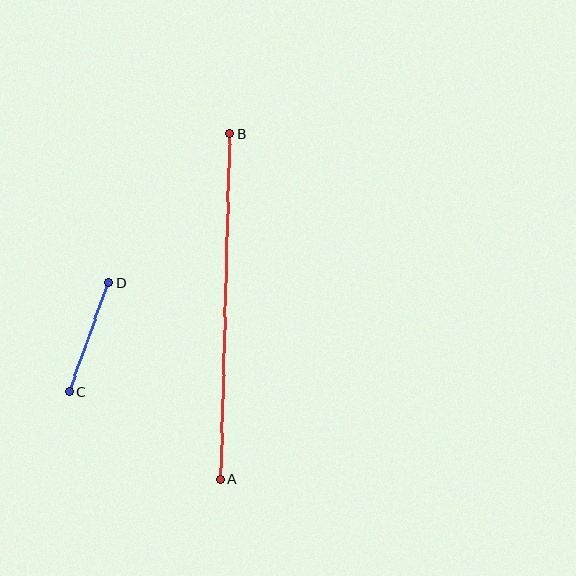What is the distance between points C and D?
The distance is approximately 116 pixels.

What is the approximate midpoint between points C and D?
The midpoint is at approximately (89, 337) pixels.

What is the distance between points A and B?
The distance is approximately 346 pixels.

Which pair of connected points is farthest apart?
Points A and B are farthest apart.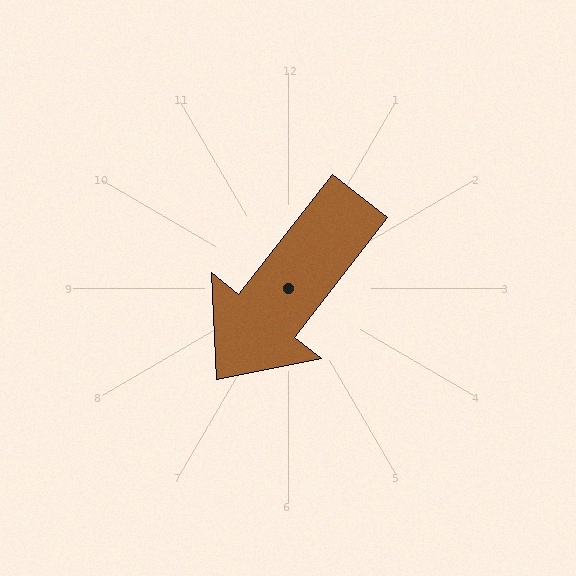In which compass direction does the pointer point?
Southwest.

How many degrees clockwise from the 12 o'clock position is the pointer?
Approximately 218 degrees.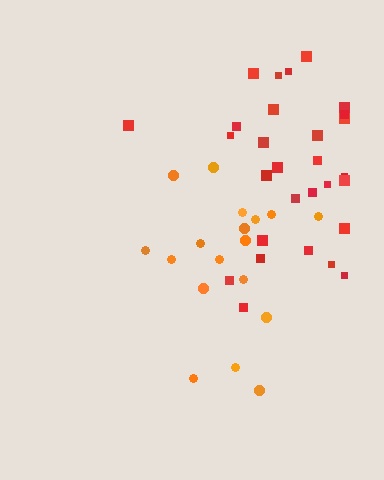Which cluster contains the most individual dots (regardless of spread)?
Red (29).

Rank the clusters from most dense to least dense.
orange, red.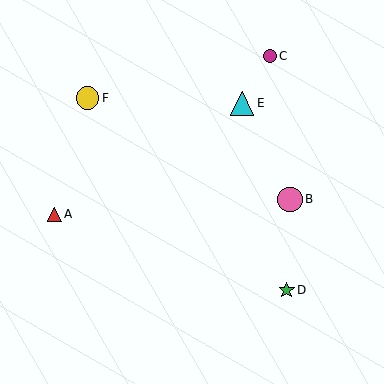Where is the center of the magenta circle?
The center of the magenta circle is at (270, 56).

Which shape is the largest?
The pink circle (labeled B) is the largest.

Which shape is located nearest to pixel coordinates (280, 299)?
The green star (labeled D) at (287, 290) is nearest to that location.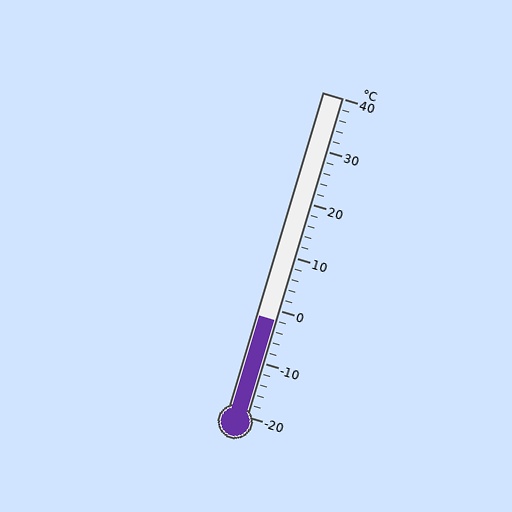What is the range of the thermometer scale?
The thermometer scale ranges from -20°C to 40°C.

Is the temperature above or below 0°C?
The temperature is below 0°C.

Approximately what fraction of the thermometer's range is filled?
The thermometer is filled to approximately 30% of its range.